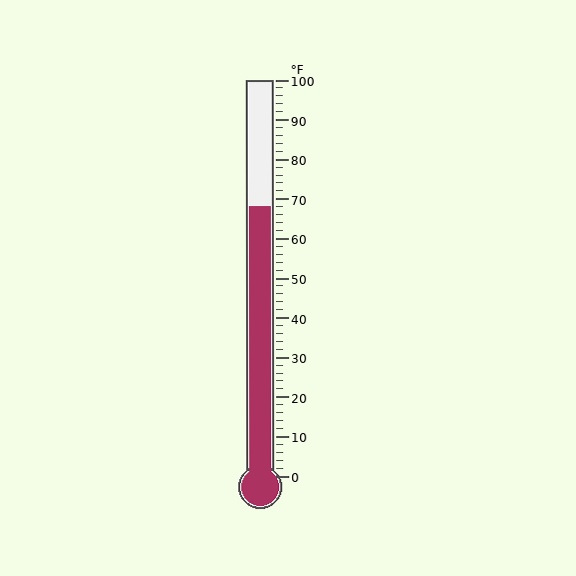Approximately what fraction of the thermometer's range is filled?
The thermometer is filled to approximately 70% of its range.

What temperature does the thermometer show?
The thermometer shows approximately 68°F.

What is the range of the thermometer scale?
The thermometer scale ranges from 0°F to 100°F.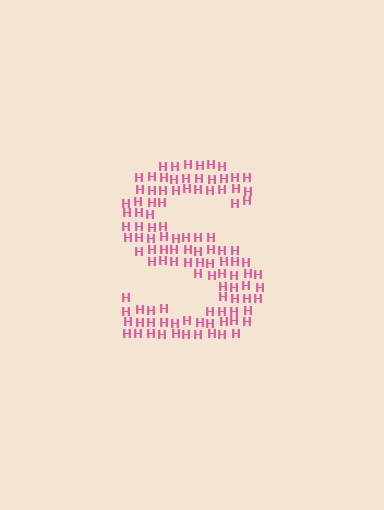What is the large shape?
The large shape is the letter S.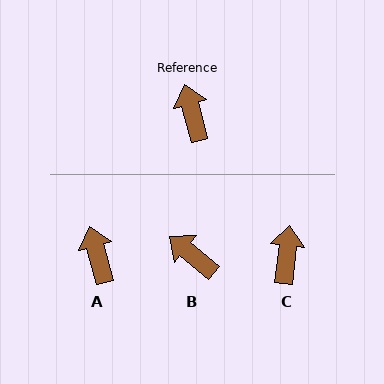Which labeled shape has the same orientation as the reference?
A.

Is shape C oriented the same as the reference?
No, it is off by about 21 degrees.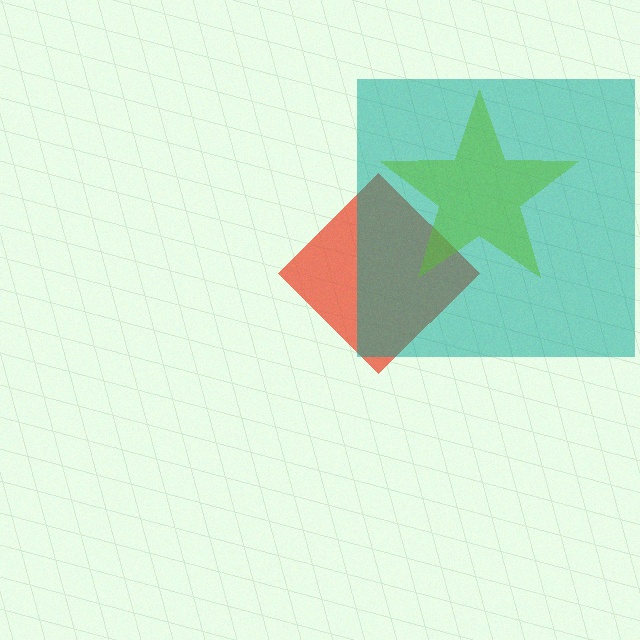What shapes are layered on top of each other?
The layered shapes are: a red diamond, a teal square, a lime star.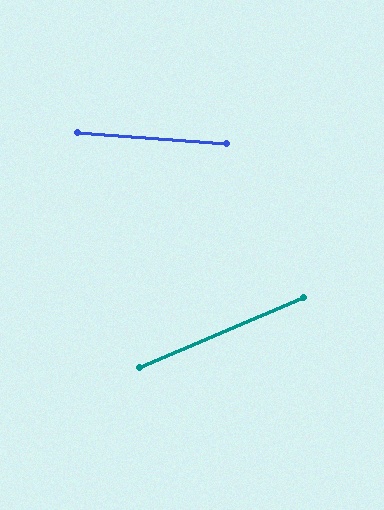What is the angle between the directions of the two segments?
Approximately 28 degrees.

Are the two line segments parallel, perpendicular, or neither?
Neither parallel nor perpendicular — they differ by about 28°.